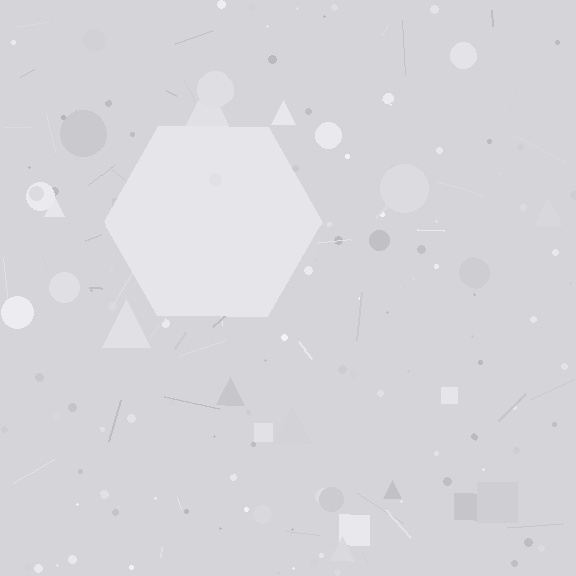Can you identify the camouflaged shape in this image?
The camouflaged shape is a hexagon.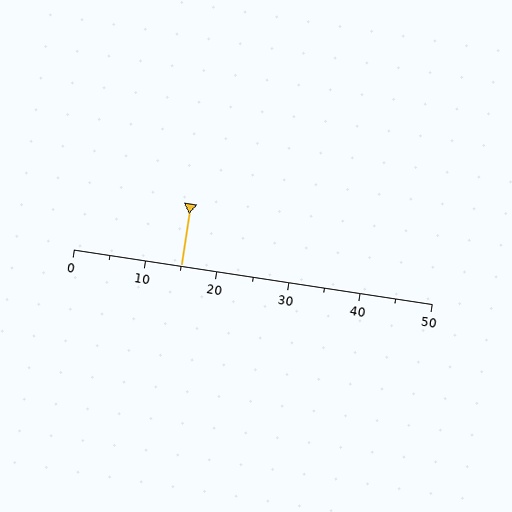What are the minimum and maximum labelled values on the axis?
The axis runs from 0 to 50.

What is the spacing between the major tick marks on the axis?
The major ticks are spaced 10 apart.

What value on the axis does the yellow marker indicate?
The marker indicates approximately 15.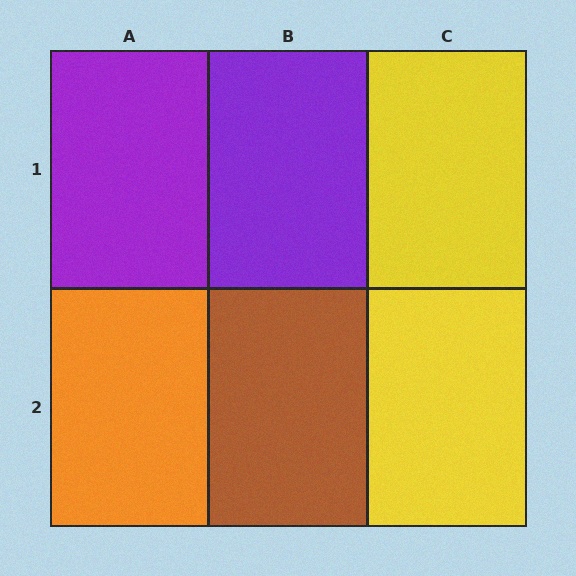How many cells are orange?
1 cell is orange.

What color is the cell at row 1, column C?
Yellow.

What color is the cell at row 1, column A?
Purple.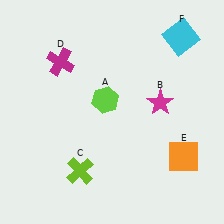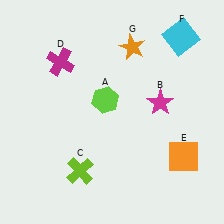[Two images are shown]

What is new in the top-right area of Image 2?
An orange star (G) was added in the top-right area of Image 2.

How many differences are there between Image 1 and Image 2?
There is 1 difference between the two images.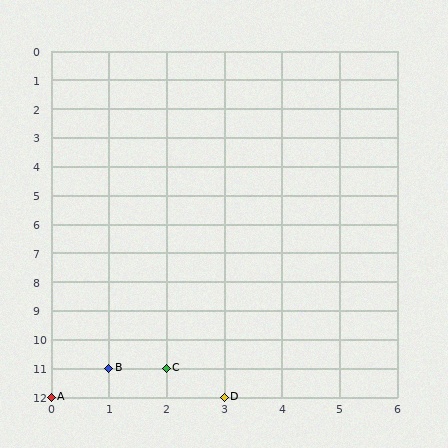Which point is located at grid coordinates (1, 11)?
Point B is at (1, 11).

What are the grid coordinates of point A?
Point A is at grid coordinates (0, 12).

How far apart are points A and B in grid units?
Points A and B are 1 column and 1 row apart (about 1.4 grid units diagonally).